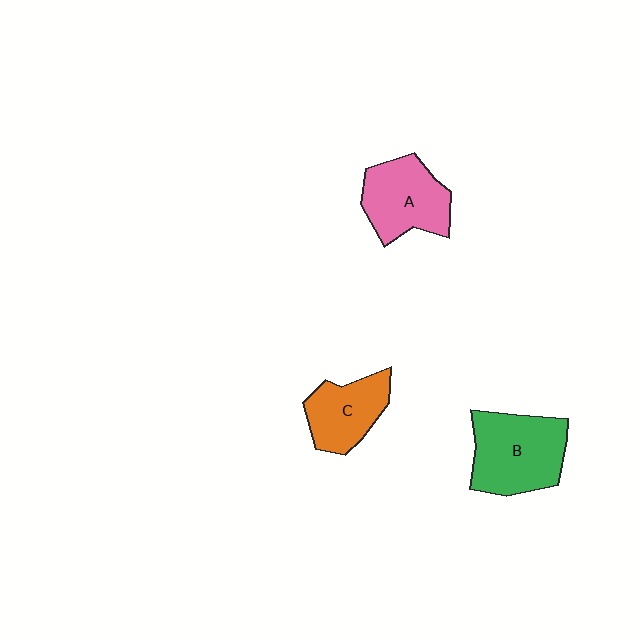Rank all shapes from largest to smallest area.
From largest to smallest: B (green), A (pink), C (orange).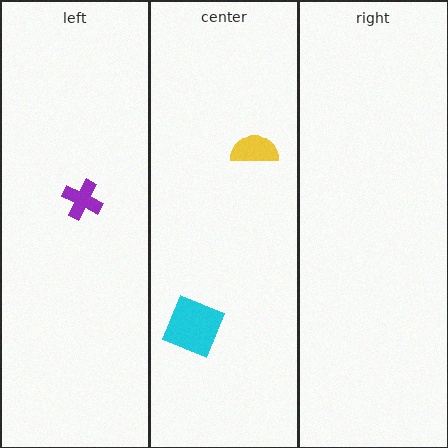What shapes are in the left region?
The purple cross.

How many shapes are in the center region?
2.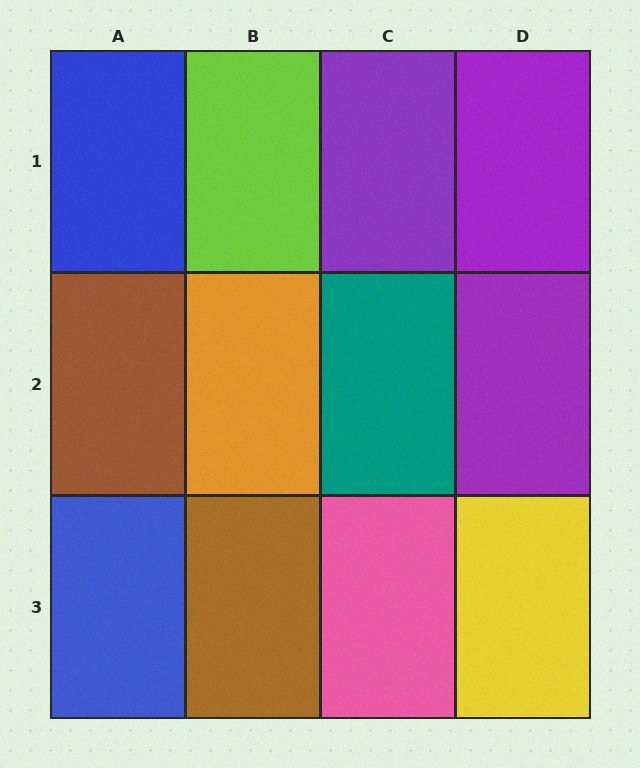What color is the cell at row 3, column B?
Brown.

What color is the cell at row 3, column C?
Pink.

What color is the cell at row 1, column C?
Purple.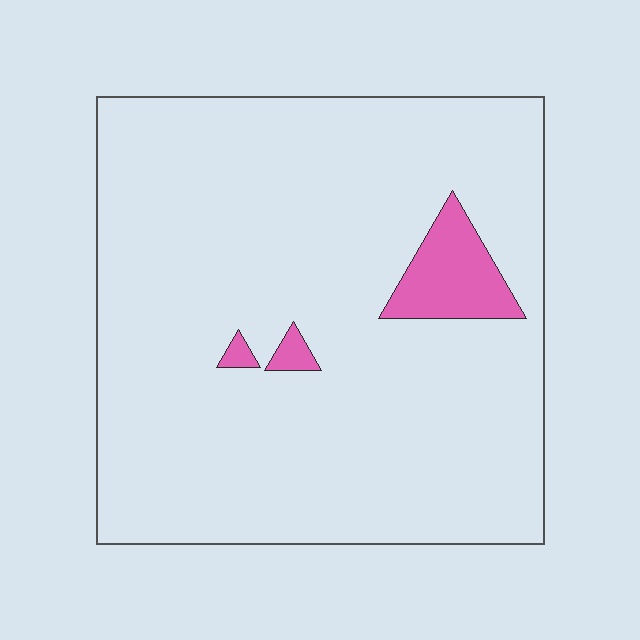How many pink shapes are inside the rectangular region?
3.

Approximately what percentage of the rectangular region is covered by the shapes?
Approximately 5%.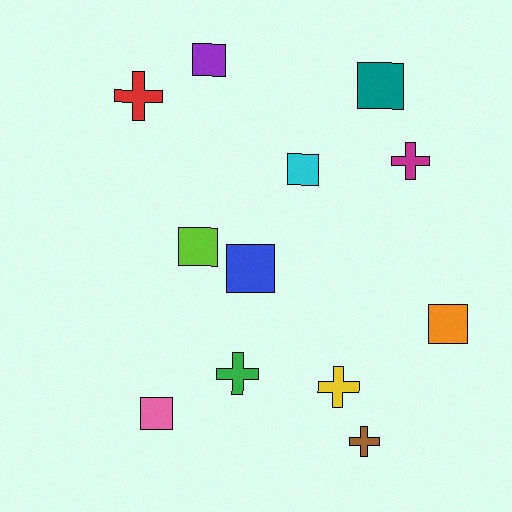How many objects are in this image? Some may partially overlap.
There are 12 objects.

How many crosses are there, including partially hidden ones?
There are 5 crosses.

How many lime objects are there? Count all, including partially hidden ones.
There is 1 lime object.